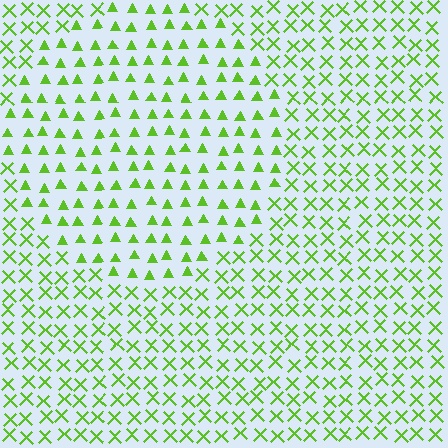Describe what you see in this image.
The image is filled with small lime elements arranged in a uniform grid. A circle-shaped region contains triangles, while the surrounding area contains X marks. The boundary is defined purely by the change in element shape.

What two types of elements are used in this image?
The image uses triangles inside the circle region and X marks outside it.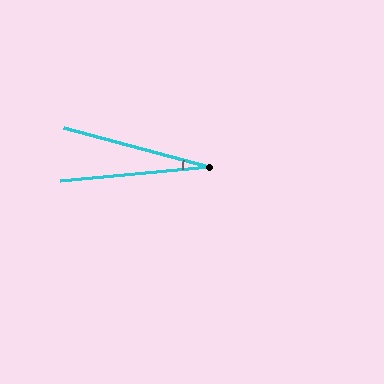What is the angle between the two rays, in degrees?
Approximately 20 degrees.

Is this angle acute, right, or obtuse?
It is acute.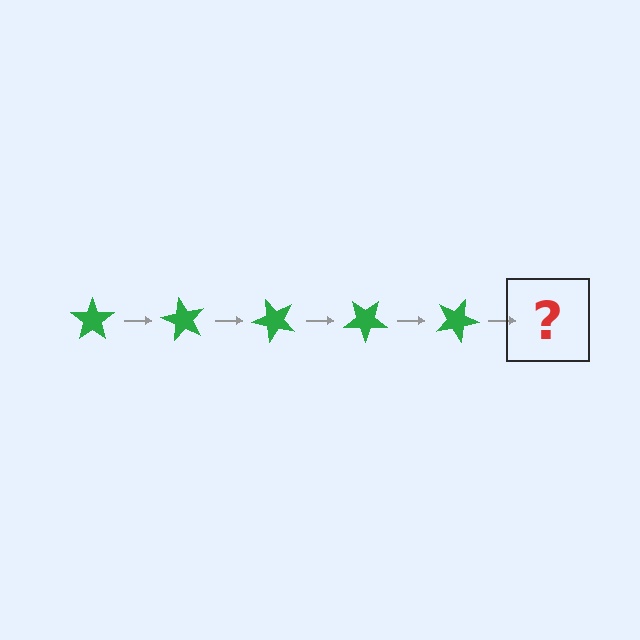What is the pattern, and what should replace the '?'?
The pattern is that the star rotates 60 degrees each step. The '?' should be a green star rotated 300 degrees.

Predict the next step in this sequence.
The next step is a green star rotated 300 degrees.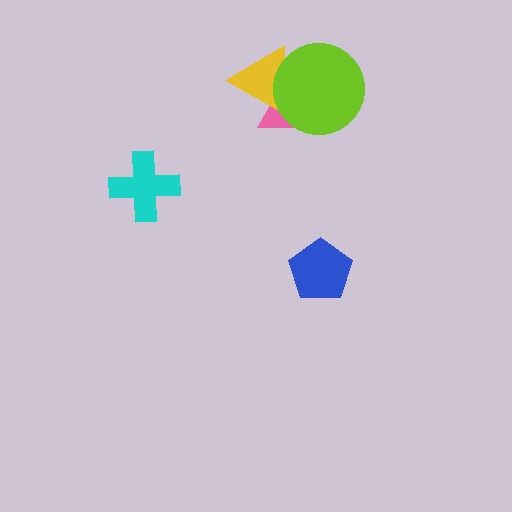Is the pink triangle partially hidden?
Yes, it is partially covered by another shape.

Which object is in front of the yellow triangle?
The lime circle is in front of the yellow triangle.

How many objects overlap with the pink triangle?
2 objects overlap with the pink triangle.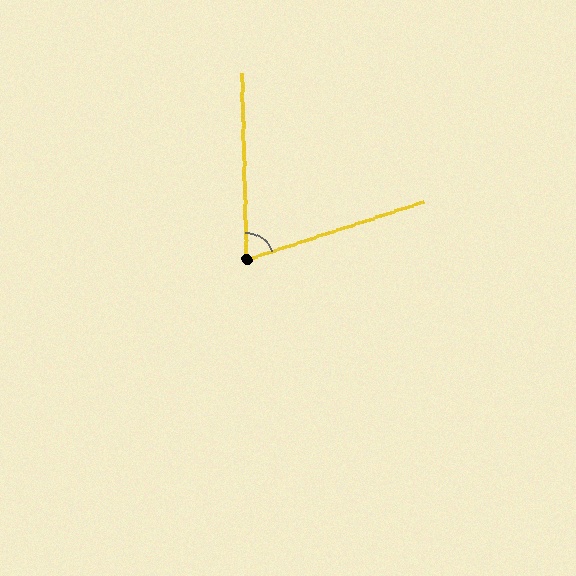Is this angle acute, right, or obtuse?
It is acute.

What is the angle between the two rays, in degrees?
Approximately 73 degrees.